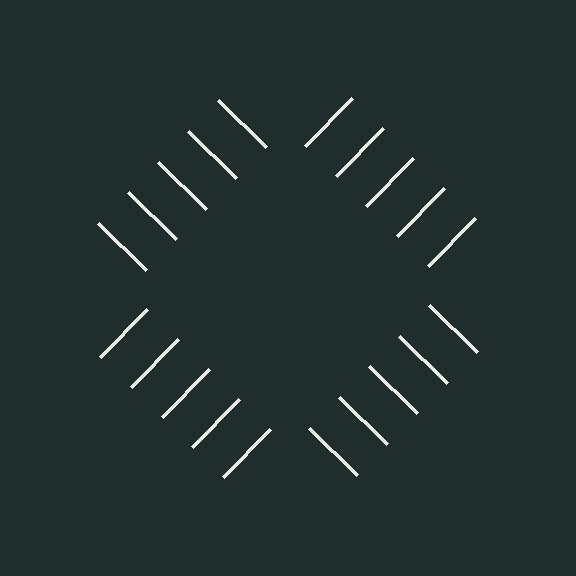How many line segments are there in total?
20 — 5 along each of the 4 edges.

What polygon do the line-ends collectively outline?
An illusory square — the line segments terminate on its edges but no continuous stroke is drawn.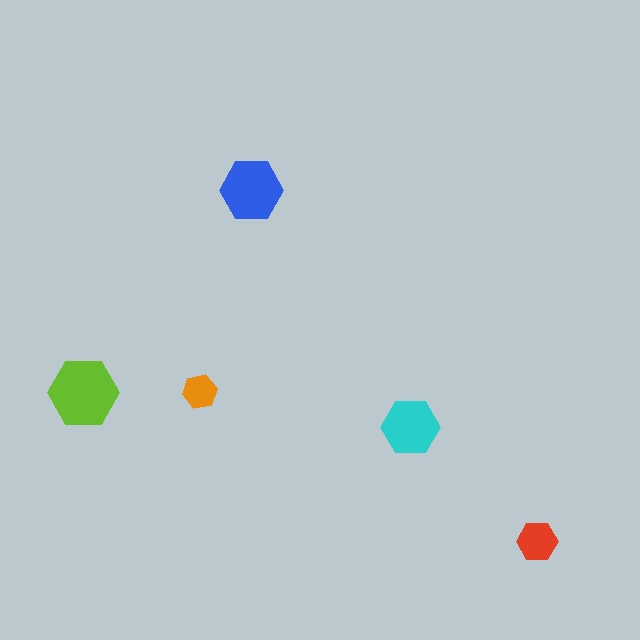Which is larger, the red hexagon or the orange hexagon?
The red one.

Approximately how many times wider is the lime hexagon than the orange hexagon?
About 2 times wider.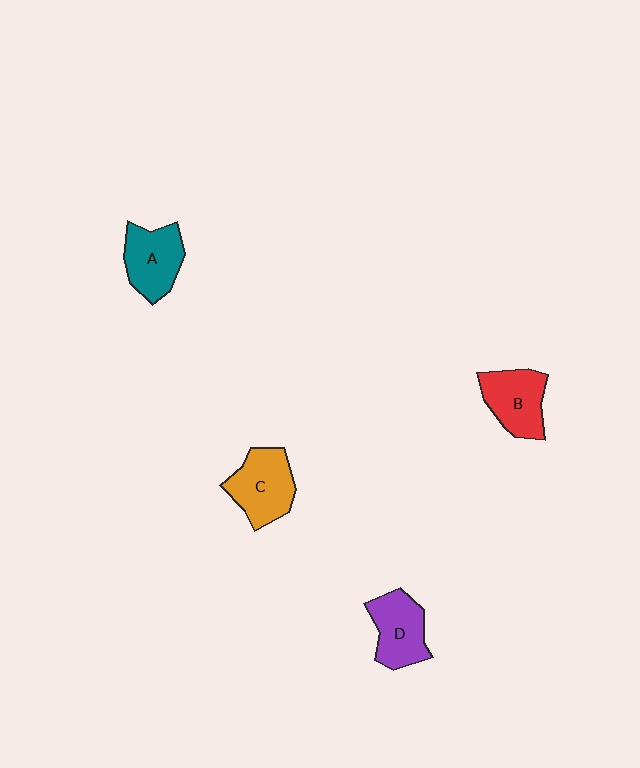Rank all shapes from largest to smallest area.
From largest to smallest: C (orange), B (red), A (teal), D (purple).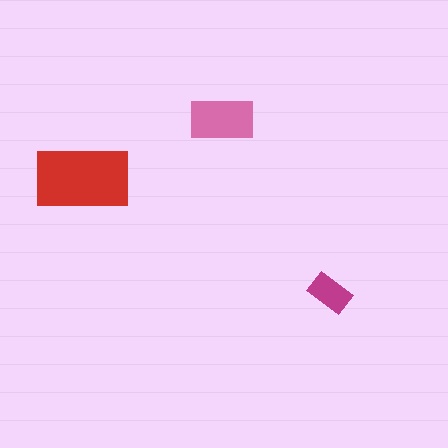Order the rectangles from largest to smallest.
the red one, the pink one, the magenta one.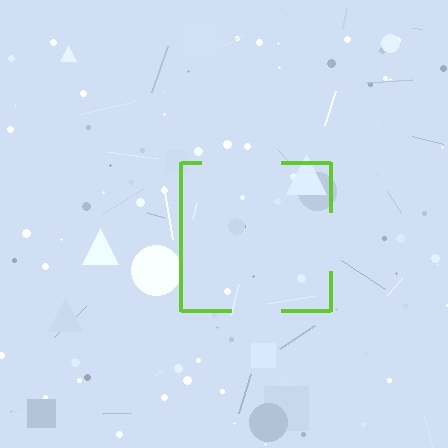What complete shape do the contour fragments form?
The contour fragments form a square.